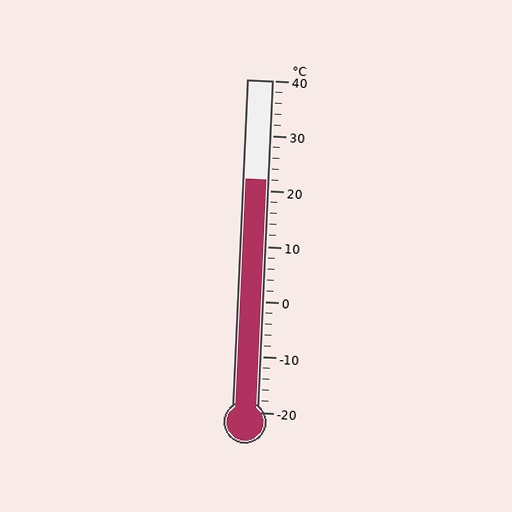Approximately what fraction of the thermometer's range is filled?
The thermometer is filled to approximately 70% of its range.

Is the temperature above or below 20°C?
The temperature is above 20°C.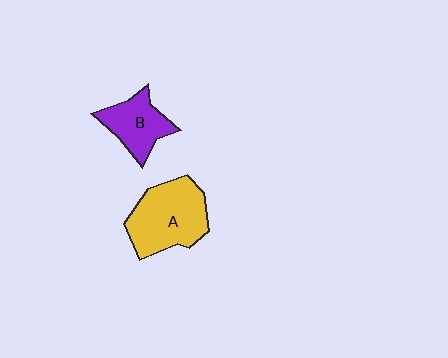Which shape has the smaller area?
Shape B (purple).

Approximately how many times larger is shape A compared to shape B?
Approximately 1.6 times.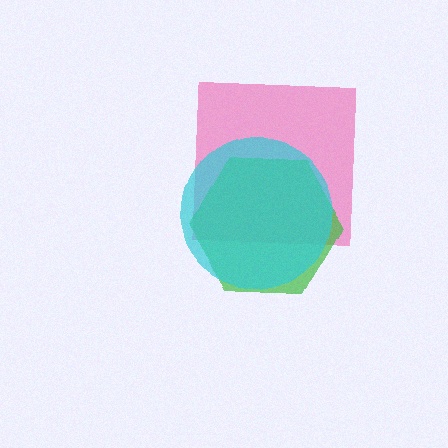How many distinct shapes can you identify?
There are 3 distinct shapes: a pink square, a green hexagon, a cyan circle.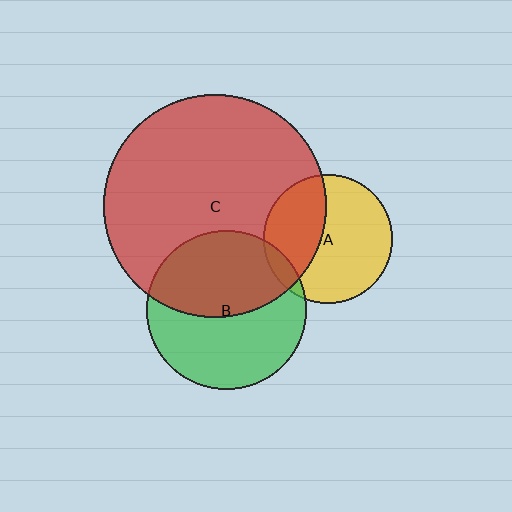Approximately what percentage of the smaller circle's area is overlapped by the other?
Approximately 10%.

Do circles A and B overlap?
Yes.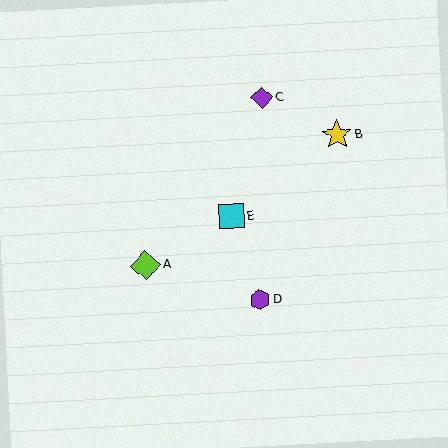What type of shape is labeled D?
Shape D is a purple hexagon.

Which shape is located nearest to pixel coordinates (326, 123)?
The yellow star (labeled B) at (337, 135) is nearest to that location.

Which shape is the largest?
The lime diamond (labeled A) is the largest.